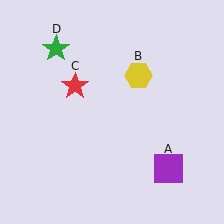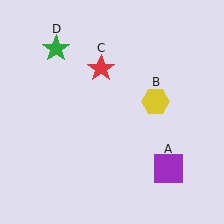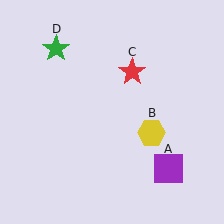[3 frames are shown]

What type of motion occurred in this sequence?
The yellow hexagon (object B), red star (object C) rotated clockwise around the center of the scene.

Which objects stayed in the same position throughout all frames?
Purple square (object A) and green star (object D) remained stationary.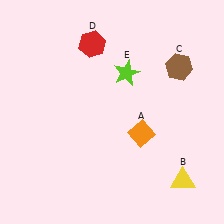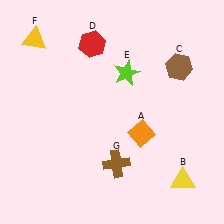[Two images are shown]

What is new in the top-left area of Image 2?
A yellow triangle (F) was added in the top-left area of Image 2.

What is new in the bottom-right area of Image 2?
A brown cross (G) was added in the bottom-right area of Image 2.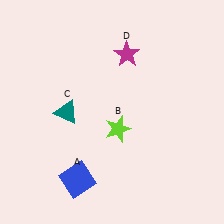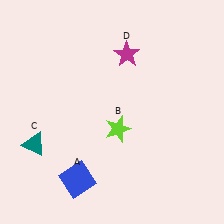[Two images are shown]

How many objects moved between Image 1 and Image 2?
1 object moved between the two images.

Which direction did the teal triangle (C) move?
The teal triangle (C) moved left.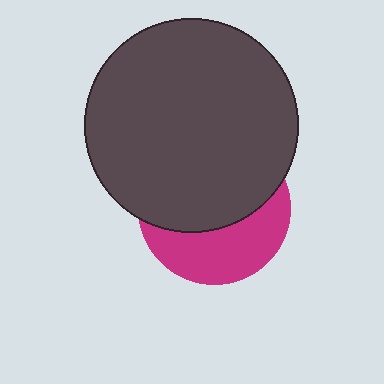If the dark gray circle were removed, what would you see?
You would see the complete magenta circle.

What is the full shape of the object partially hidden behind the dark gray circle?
The partially hidden object is a magenta circle.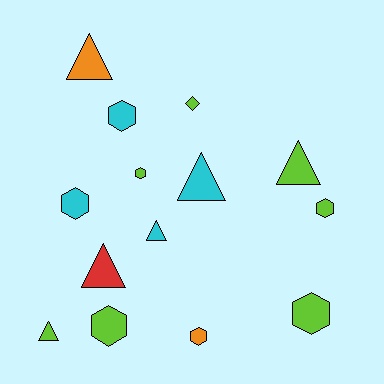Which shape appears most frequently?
Hexagon, with 7 objects.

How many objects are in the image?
There are 14 objects.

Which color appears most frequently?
Lime, with 7 objects.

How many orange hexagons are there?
There is 1 orange hexagon.